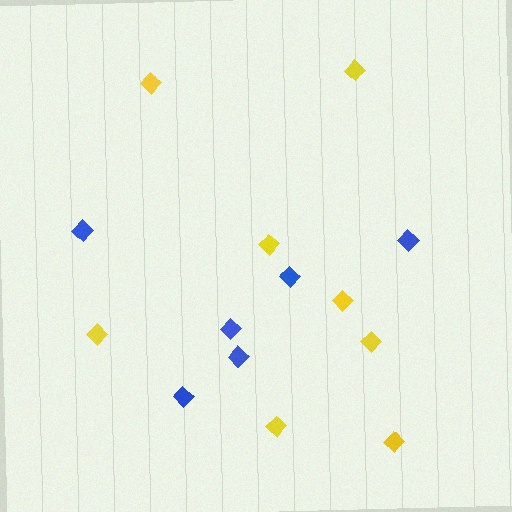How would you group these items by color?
There are 2 groups: one group of blue diamonds (6) and one group of yellow diamonds (8).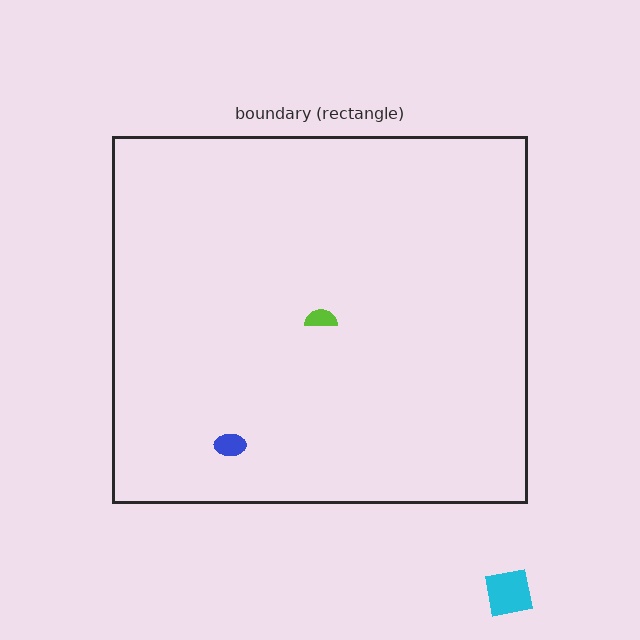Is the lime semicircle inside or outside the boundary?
Inside.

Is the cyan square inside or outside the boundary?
Outside.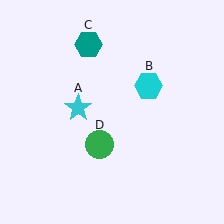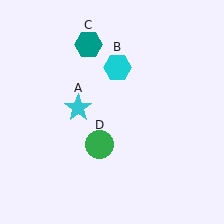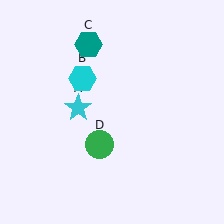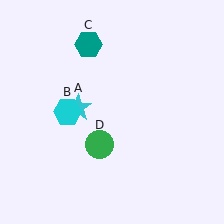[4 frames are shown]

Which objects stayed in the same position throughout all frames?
Cyan star (object A) and teal hexagon (object C) and green circle (object D) remained stationary.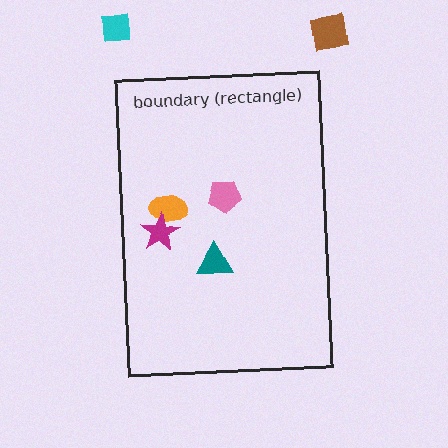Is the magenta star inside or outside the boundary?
Inside.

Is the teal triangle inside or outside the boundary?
Inside.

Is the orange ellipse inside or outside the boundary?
Inside.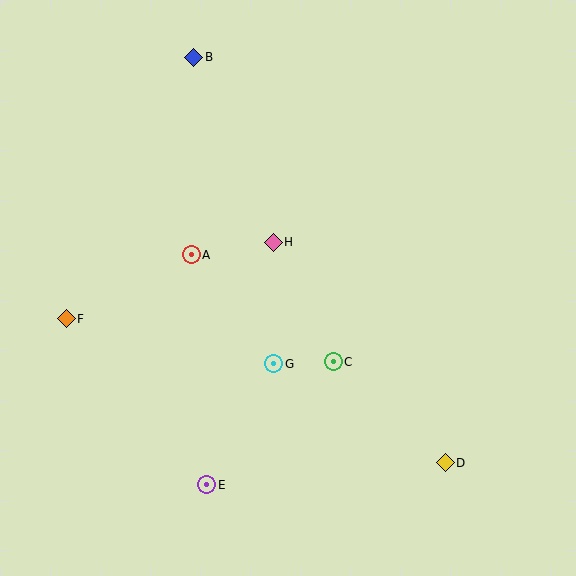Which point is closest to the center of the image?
Point H at (273, 242) is closest to the center.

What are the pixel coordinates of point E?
Point E is at (207, 485).